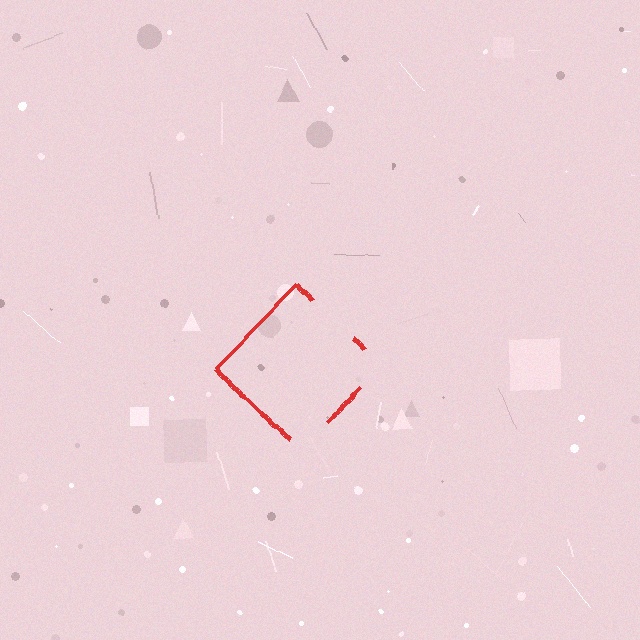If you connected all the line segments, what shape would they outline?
They would outline a diamond.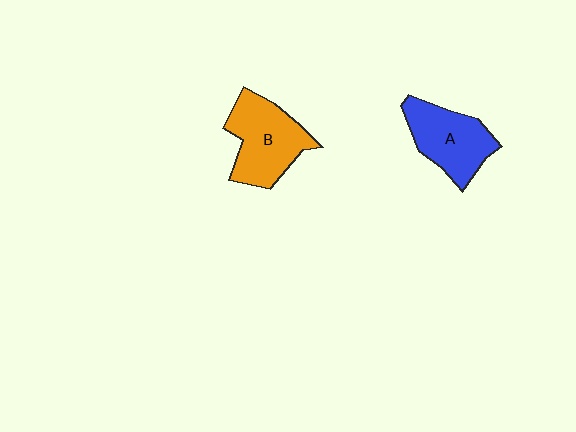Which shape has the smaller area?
Shape A (blue).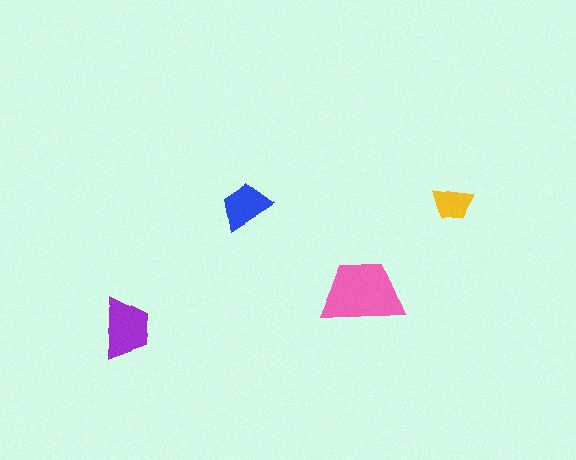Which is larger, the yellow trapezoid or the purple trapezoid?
The purple one.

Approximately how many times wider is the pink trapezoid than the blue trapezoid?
About 1.5 times wider.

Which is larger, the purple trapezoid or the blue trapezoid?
The purple one.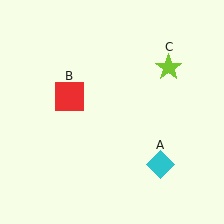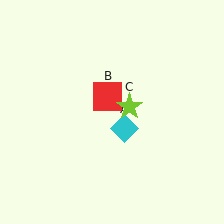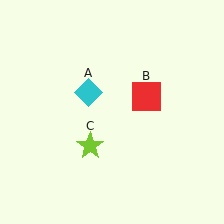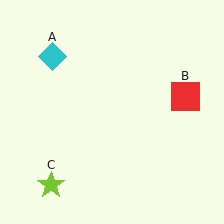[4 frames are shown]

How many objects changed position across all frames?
3 objects changed position: cyan diamond (object A), red square (object B), lime star (object C).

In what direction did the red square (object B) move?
The red square (object B) moved right.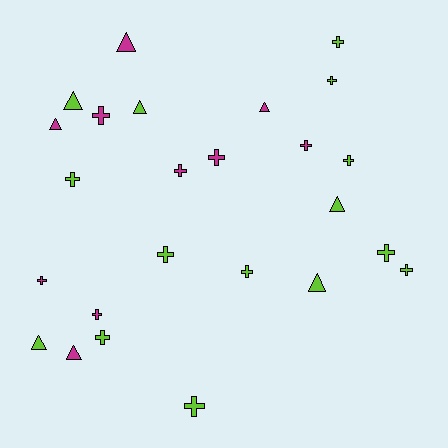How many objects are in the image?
There are 25 objects.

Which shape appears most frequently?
Cross, with 16 objects.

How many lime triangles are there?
There are 5 lime triangles.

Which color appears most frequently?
Lime, with 15 objects.